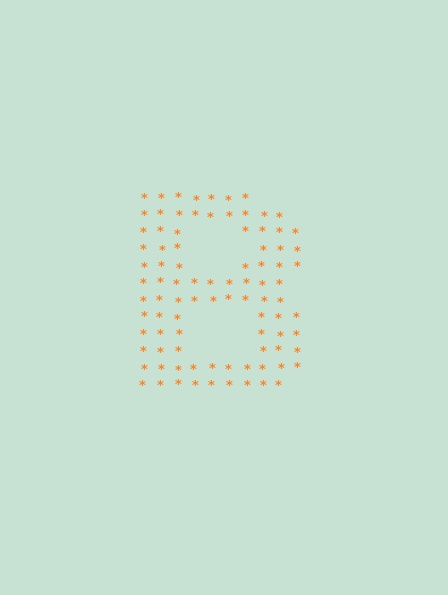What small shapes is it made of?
It is made of small asterisks.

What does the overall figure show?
The overall figure shows the letter B.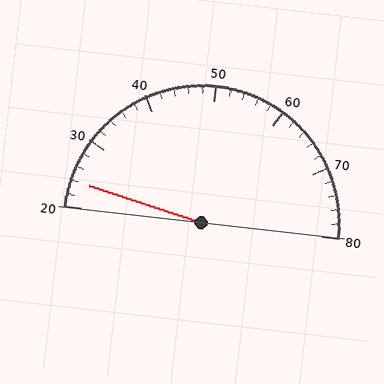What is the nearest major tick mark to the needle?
The nearest major tick mark is 20.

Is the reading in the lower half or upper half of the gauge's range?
The reading is in the lower half of the range (20 to 80).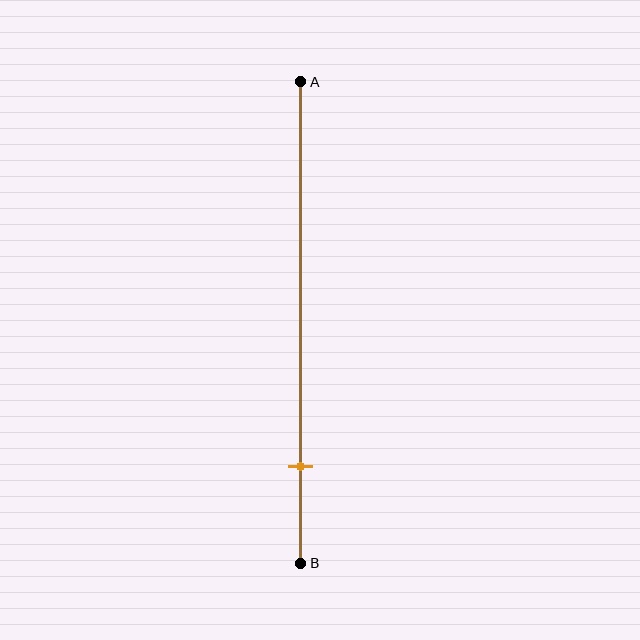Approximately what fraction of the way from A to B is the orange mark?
The orange mark is approximately 80% of the way from A to B.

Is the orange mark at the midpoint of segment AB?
No, the mark is at about 80% from A, not at the 50% midpoint.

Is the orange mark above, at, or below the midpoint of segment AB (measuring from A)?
The orange mark is below the midpoint of segment AB.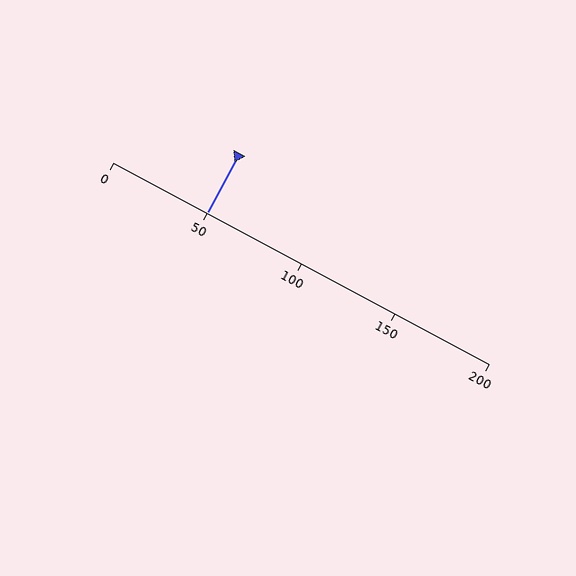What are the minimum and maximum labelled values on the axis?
The axis runs from 0 to 200.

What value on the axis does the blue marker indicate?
The marker indicates approximately 50.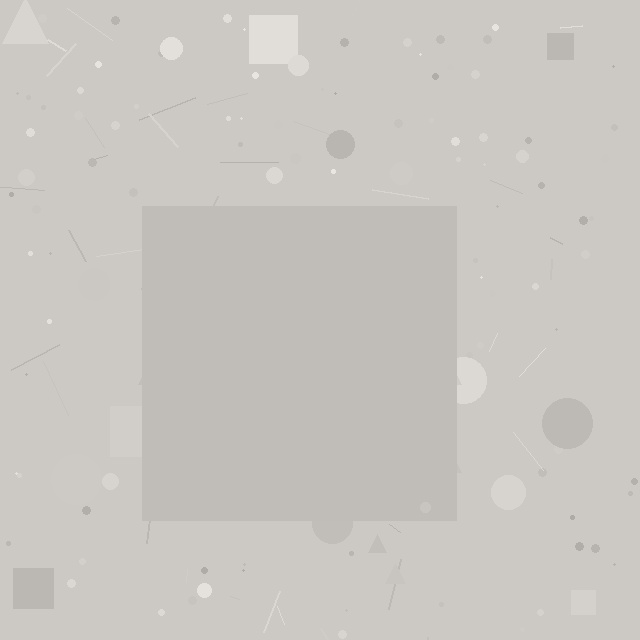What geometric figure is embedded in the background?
A square is embedded in the background.